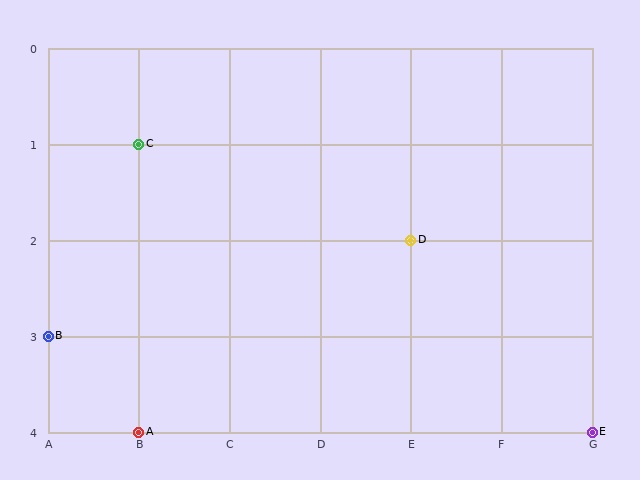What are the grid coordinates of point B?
Point B is at grid coordinates (A, 3).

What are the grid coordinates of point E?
Point E is at grid coordinates (G, 4).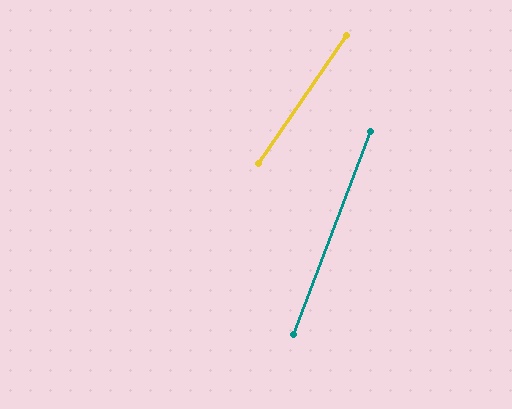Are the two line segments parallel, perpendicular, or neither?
Neither parallel nor perpendicular — they differ by about 14°.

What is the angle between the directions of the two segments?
Approximately 14 degrees.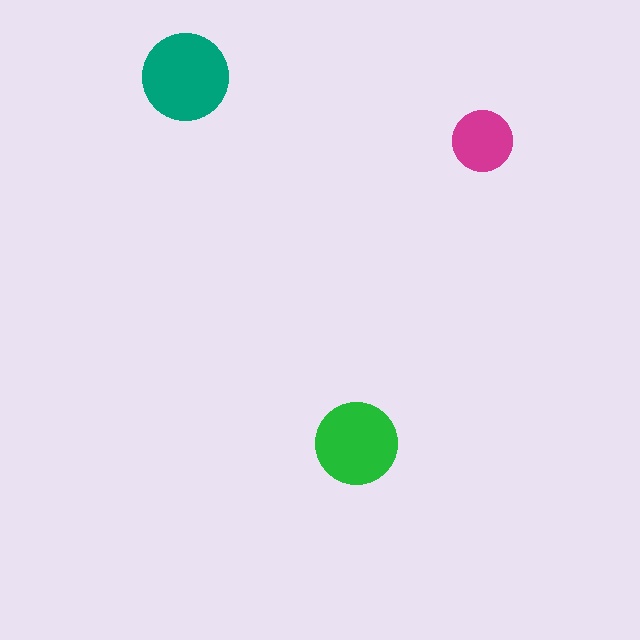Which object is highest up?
The teal circle is topmost.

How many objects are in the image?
There are 3 objects in the image.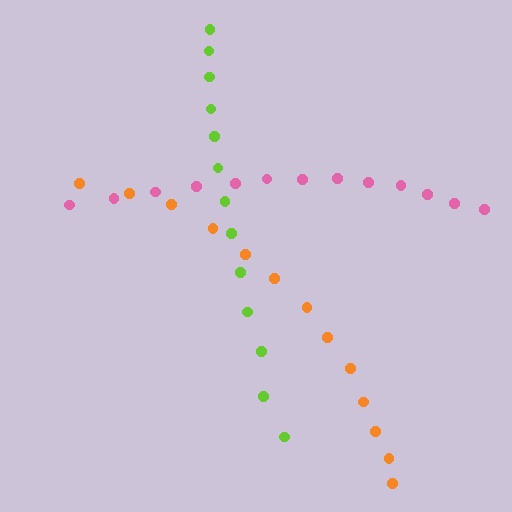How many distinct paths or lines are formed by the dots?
There are 3 distinct paths.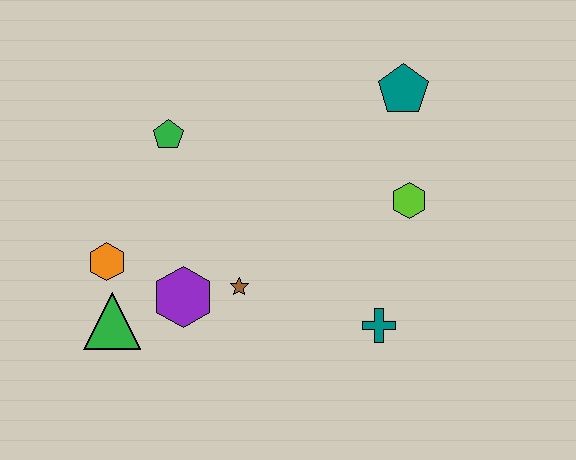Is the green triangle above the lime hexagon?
No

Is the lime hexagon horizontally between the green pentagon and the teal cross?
No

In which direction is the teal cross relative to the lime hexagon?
The teal cross is below the lime hexagon.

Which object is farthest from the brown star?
The teal pentagon is farthest from the brown star.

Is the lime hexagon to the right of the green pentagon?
Yes